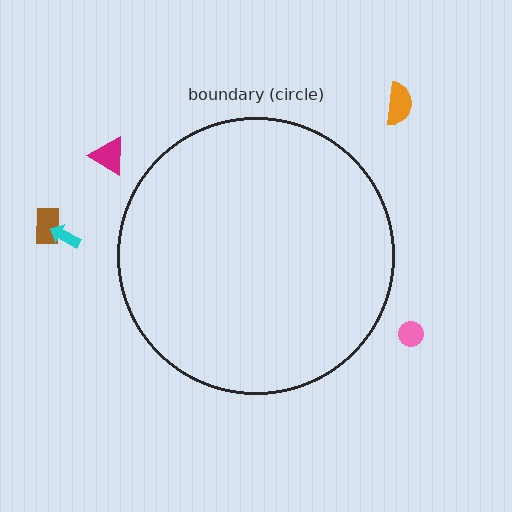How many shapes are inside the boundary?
0 inside, 5 outside.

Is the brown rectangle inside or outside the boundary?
Outside.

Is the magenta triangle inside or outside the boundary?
Outside.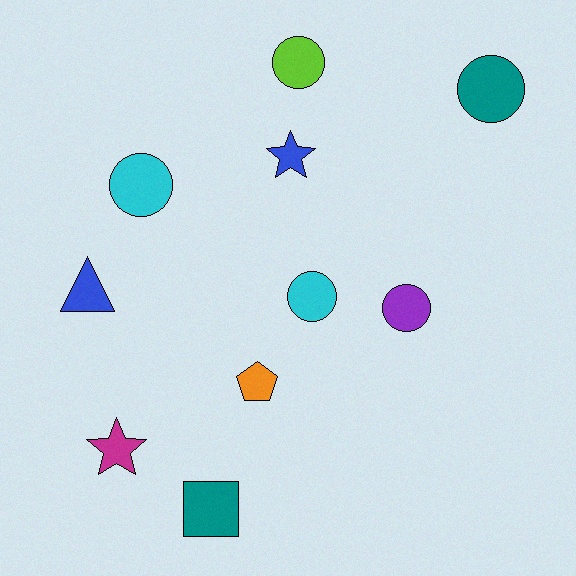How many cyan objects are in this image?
There are 2 cyan objects.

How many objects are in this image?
There are 10 objects.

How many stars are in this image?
There are 2 stars.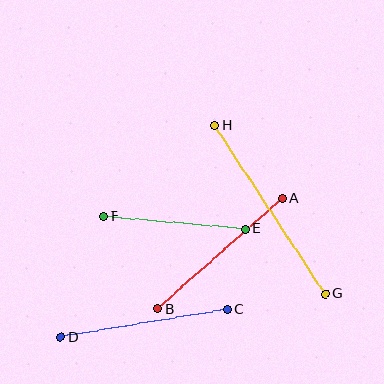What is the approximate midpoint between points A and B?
The midpoint is at approximately (220, 254) pixels.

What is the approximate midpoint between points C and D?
The midpoint is at approximately (144, 323) pixels.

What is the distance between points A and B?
The distance is approximately 166 pixels.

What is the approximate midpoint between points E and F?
The midpoint is at approximately (174, 223) pixels.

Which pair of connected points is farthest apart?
Points G and H are farthest apart.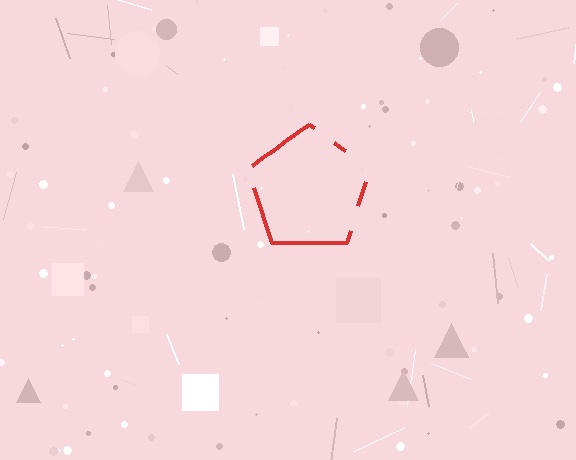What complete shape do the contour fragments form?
The contour fragments form a pentagon.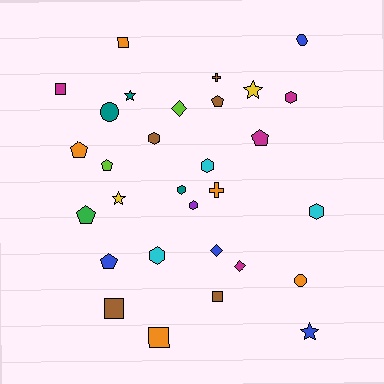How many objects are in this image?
There are 30 objects.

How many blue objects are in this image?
There are 4 blue objects.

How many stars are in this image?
There are 4 stars.